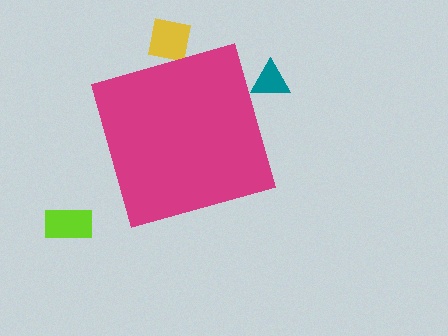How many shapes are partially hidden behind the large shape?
2 shapes are partially hidden.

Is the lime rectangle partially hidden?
No, the lime rectangle is fully visible.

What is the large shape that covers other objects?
A magenta diamond.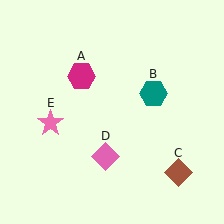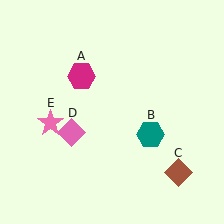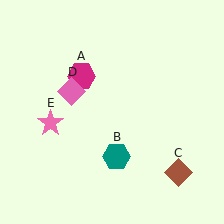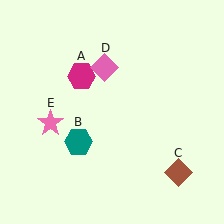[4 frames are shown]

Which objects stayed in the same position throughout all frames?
Magenta hexagon (object A) and brown diamond (object C) and pink star (object E) remained stationary.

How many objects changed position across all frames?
2 objects changed position: teal hexagon (object B), pink diamond (object D).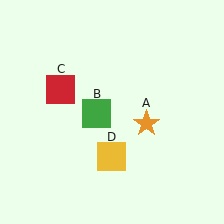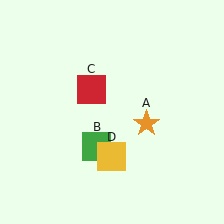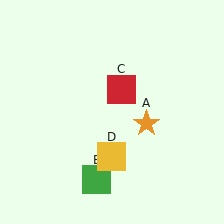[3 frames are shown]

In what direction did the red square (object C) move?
The red square (object C) moved right.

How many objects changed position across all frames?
2 objects changed position: green square (object B), red square (object C).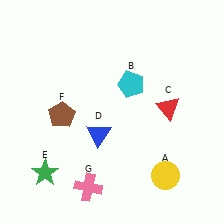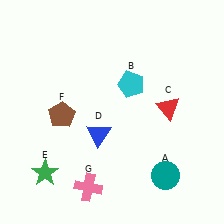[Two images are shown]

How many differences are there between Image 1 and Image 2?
There is 1 difference between the two images.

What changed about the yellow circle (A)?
In Image 1, A is yellow. In Image 2, it changed to teal.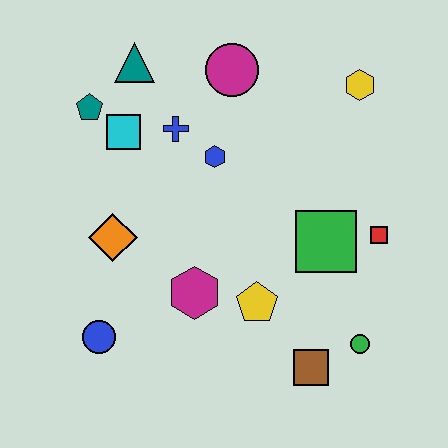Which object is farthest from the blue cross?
The green circle is farthest from the blue cross.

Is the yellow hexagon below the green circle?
No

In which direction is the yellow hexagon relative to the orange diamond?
The yellow hexagon is to the right of the orange diamond.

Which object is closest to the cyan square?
The teal pentagon is closest to the cyan square.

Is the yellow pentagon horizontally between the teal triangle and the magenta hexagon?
No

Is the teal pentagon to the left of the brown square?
Yes